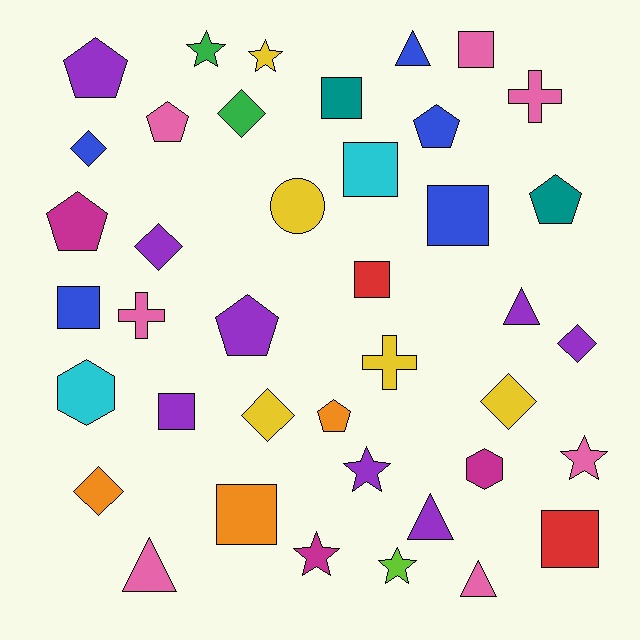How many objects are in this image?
There are 40 objects.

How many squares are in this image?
There are 9 squares.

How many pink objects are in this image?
There are 7 pink objects.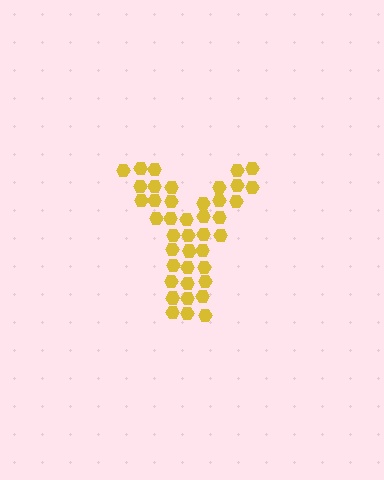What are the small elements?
The small elements are hexagons.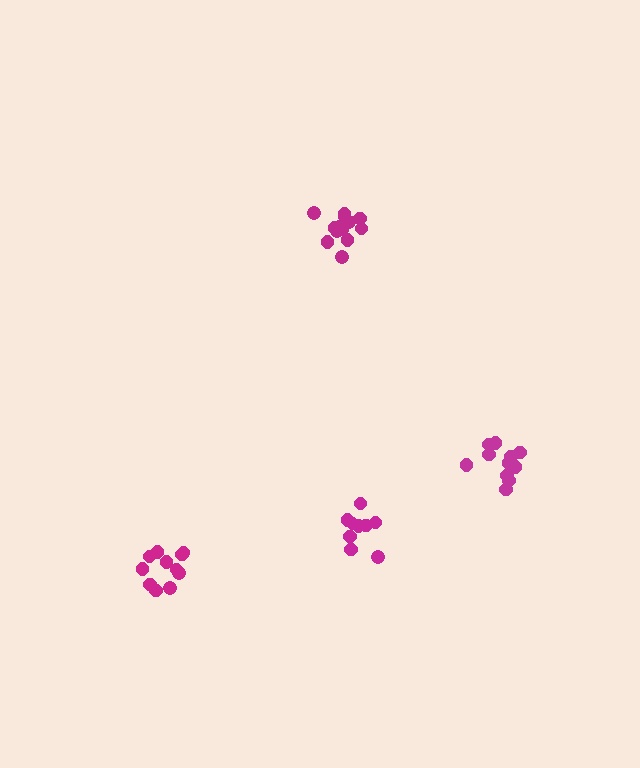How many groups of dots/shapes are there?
There are 4 groups.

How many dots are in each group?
Group 1: 13 dots, Group 2: 11 dots, Group 3: 9 dots, Group 4: 11 dots (44 total).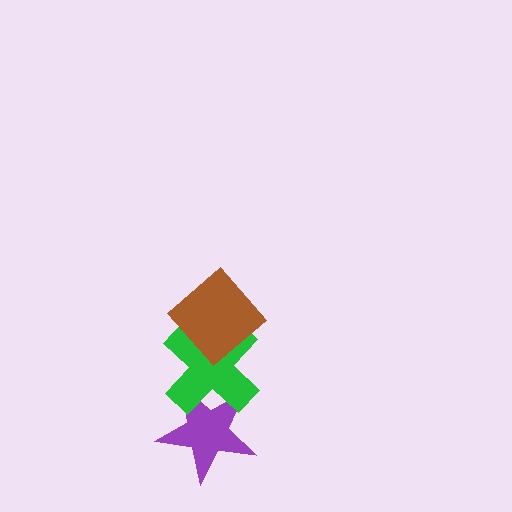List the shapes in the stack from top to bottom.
From top to bottom: the brown diamond, the green cross, the purple star.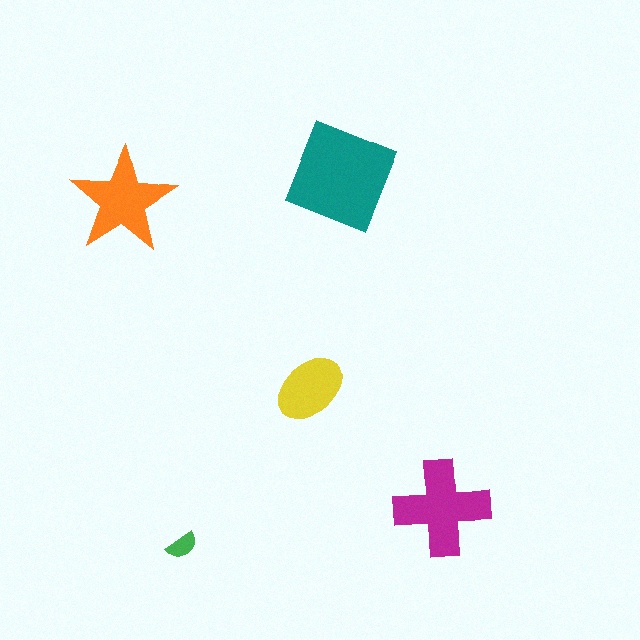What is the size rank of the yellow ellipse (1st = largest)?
4th.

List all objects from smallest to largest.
The green semicircle, the yellow ellipse, the orange star, the magenta cross, the teal diamond.